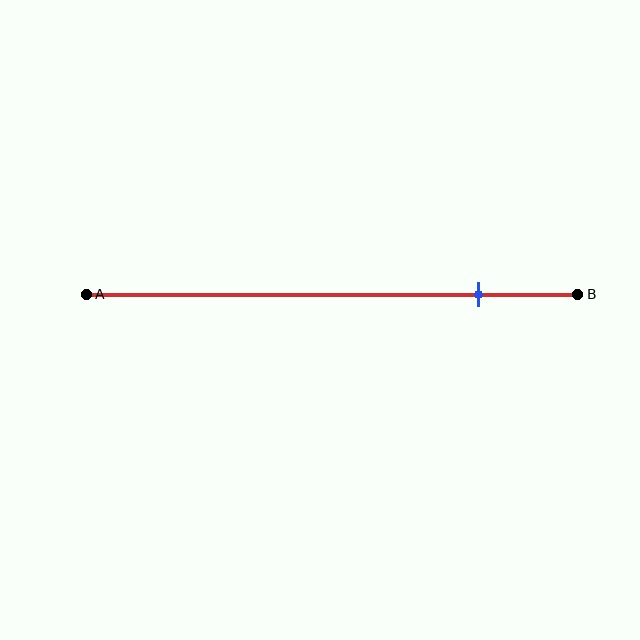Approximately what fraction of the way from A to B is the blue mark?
The blue mark is approximately 80% of the way from A to B.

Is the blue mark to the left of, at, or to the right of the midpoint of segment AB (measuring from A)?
The blue mark is to the right of the midpoint of segment AB.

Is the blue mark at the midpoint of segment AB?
No, the mark is at about 80% from A, not at the 50% midpoint.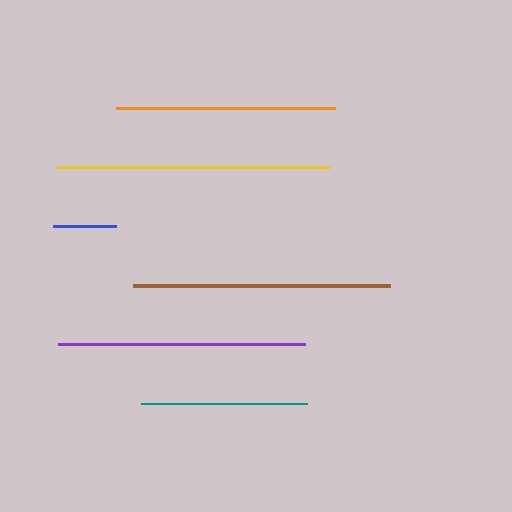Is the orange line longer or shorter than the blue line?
The orange line is longer than the blue line.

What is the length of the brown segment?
The brown segment is approximately 257 pixels long.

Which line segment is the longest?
The yellow line is the longest at approximately 274 pixels.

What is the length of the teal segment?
The teal segment is approximately 166 pixels long.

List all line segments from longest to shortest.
From longest to shortest: yellow, brown, purple, orange, teal, blue.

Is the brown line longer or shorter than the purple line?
The brown line is longer than the purple line.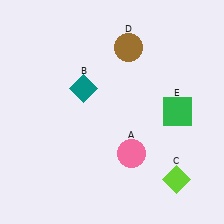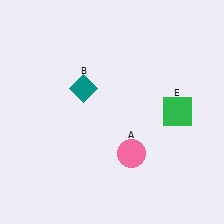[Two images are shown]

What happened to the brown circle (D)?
The brown circle (D) was removed in Image 2. It was in the top-right area of Image 1.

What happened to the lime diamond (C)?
The lime diamond (C) was removed in Image 2. It was in the bottom-right area of Image 1.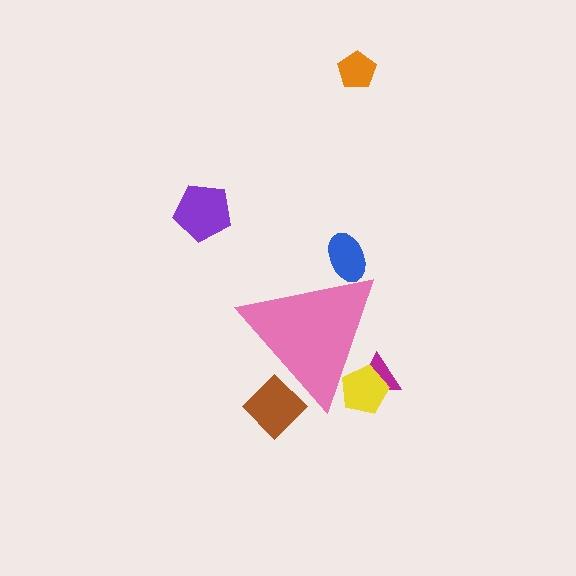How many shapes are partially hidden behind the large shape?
4 shapes are partially hidden.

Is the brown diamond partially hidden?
Yes, the brown diamond is partially hidden behind the pink triangle.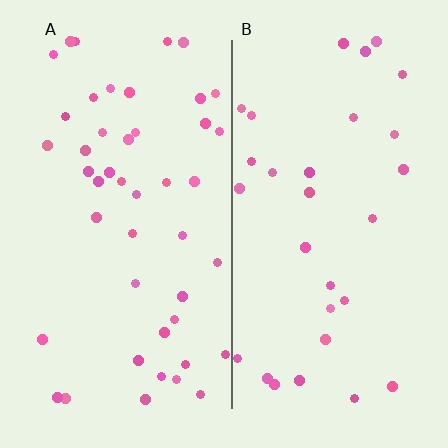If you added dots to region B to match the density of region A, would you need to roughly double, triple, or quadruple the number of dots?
Approximately double.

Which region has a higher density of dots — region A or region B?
A (the left).